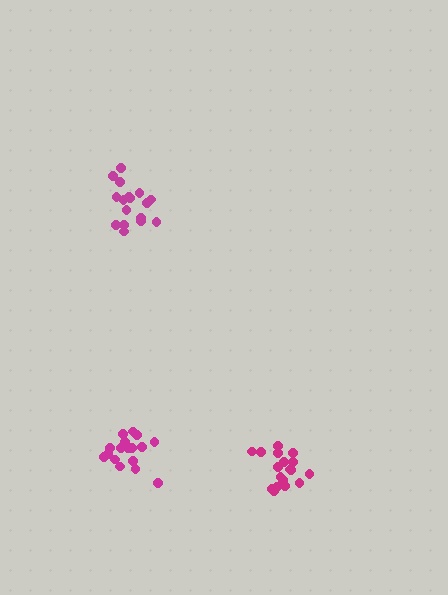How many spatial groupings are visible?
There are 3 spatial groupings.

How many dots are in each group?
Group 1: 18 dots, Group 2: 17 dots, Group 3: 17 dots (52 total).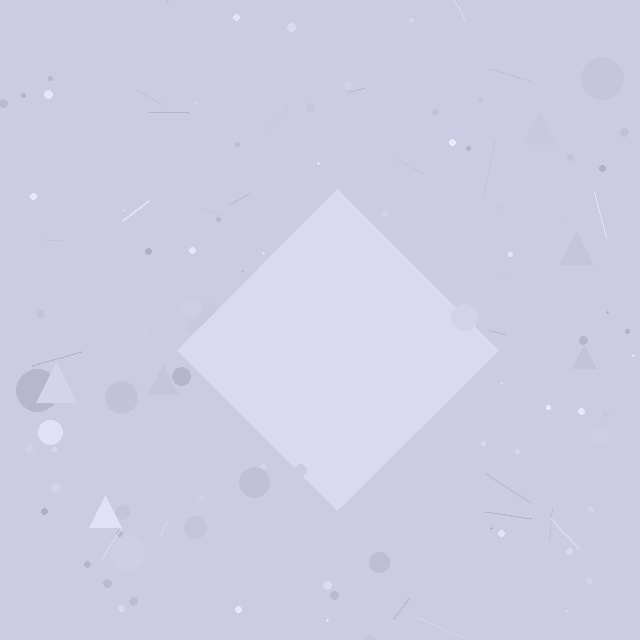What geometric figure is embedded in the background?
A diamond is embedded in the background.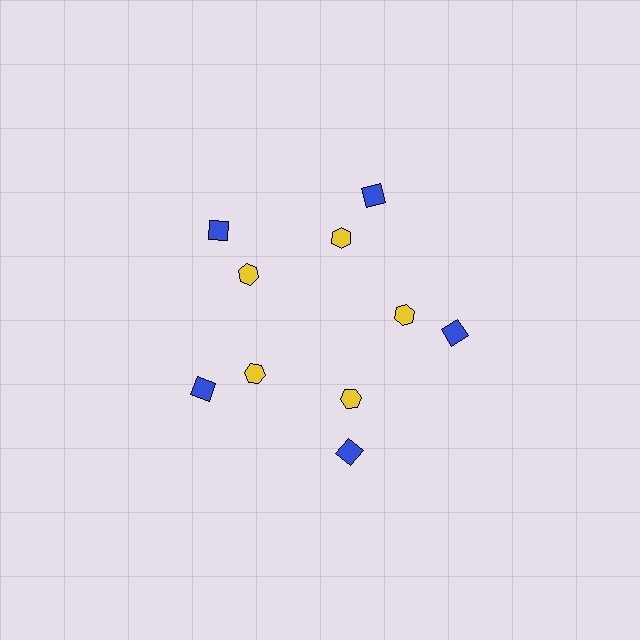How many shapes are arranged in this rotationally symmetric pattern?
There are 10 shapes, arranged in 5 groups of 2.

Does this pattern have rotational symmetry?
Yes, this pattern has 5-fold rotational symmetry. It looks the same after rotating 72 degrees around the center.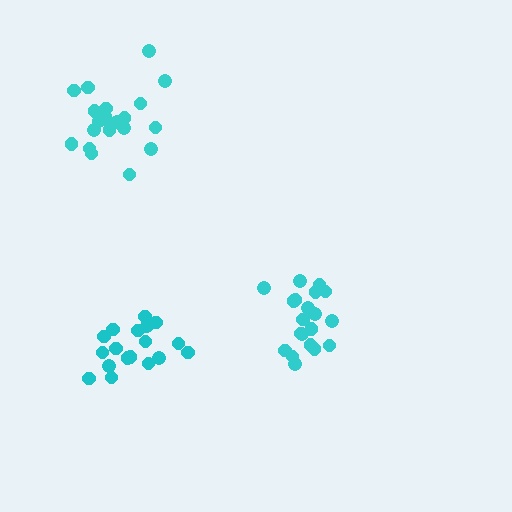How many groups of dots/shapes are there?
There are 3 groups.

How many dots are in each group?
Group 1: 20 dots, Group 2: 18 dots, Group 3: 21 dots (59 total).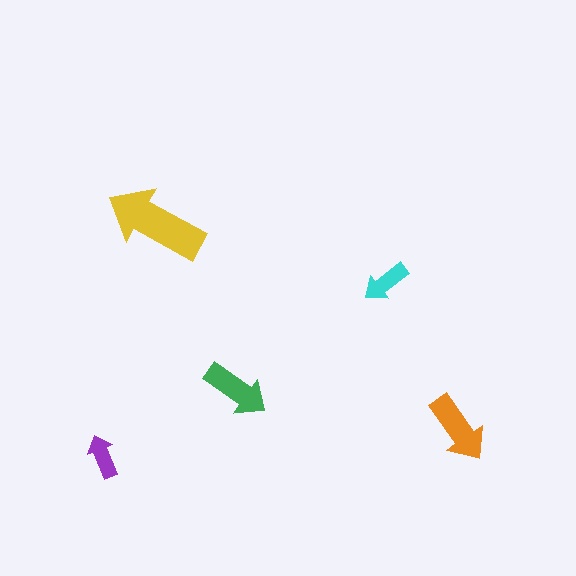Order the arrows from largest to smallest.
the yellow one, the orange one, the green one, the cyan one, the purple one.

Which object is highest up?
The yellow arrow is topmost.